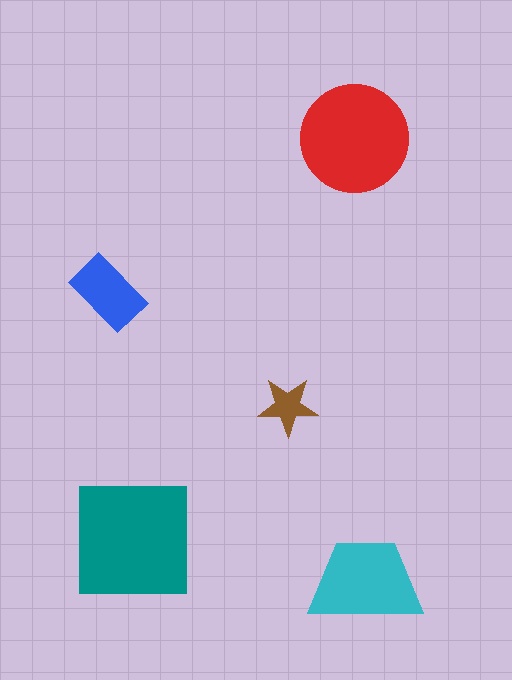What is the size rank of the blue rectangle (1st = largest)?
4th.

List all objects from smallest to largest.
The brown star, the blue rectangle, the cyan trapezoid, the red circle, the teal square.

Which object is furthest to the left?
The blue rectangle is leftmost.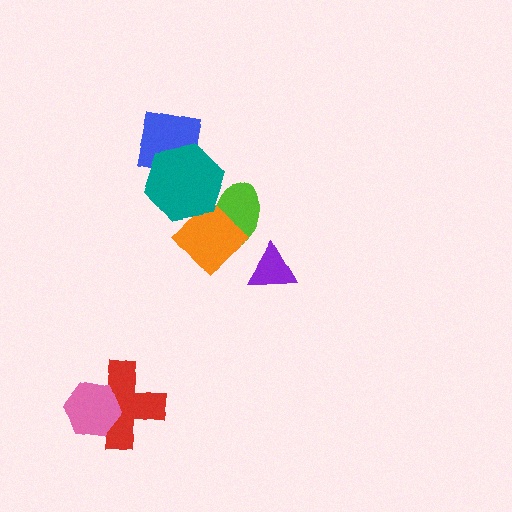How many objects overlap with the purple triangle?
0 objects overlap with the purple triangle.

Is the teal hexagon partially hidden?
No, no other shape covers it.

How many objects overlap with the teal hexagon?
3 objects overlap with the teal hexagon.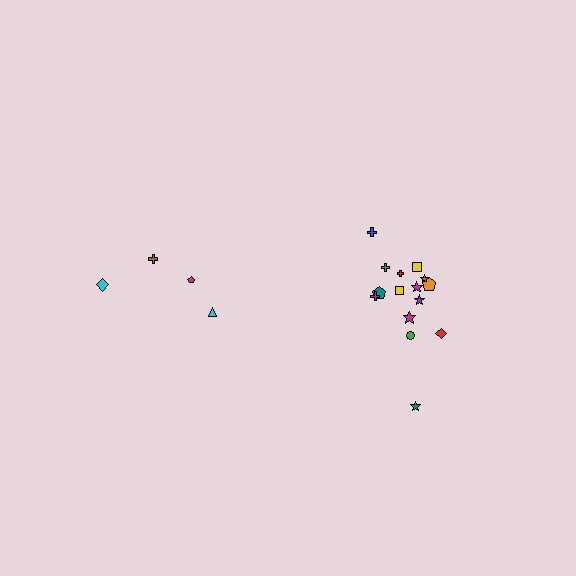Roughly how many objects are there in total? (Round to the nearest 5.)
Roughly 20 objects in total.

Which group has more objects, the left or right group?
The right group.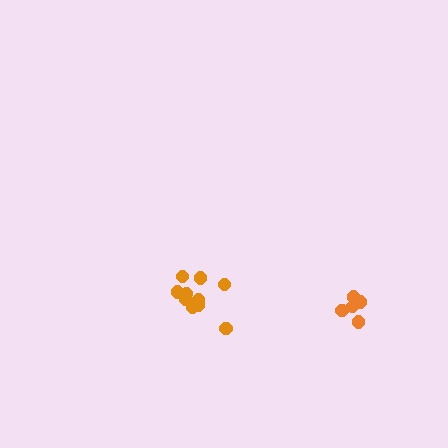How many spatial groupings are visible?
There are 2 spatial groupings.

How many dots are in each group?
Group 1: 11 dots, Group 2: 5 dots (16 total).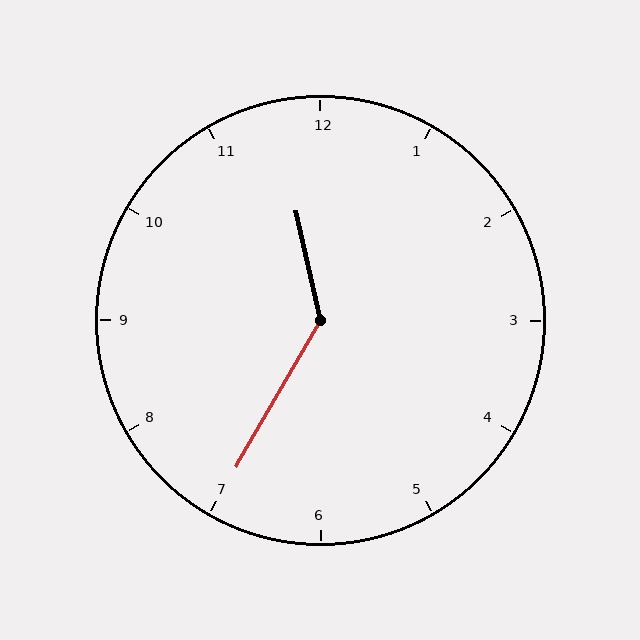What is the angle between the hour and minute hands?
Approximately 138 degrees.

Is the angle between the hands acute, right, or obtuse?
It is obtuse.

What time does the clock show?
11:35.